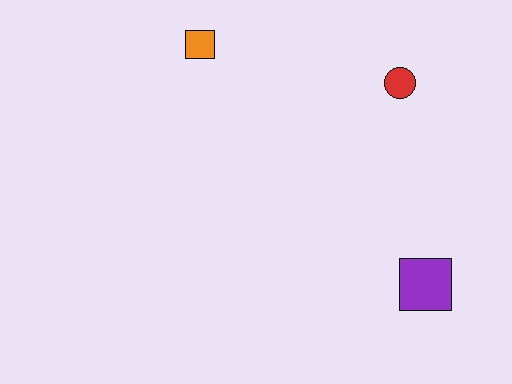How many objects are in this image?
There are 3 objects.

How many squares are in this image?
There are 2 squares.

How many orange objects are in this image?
There is 1 orange object.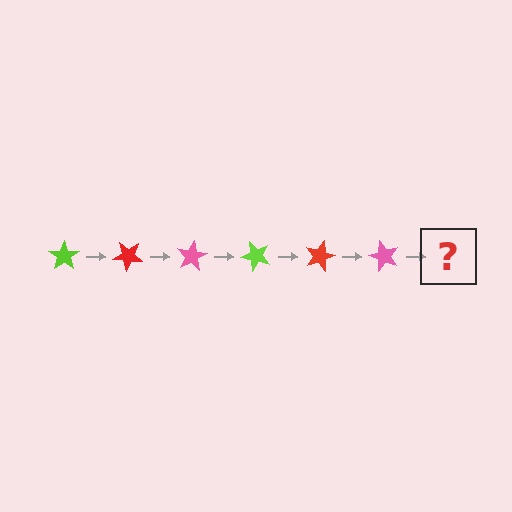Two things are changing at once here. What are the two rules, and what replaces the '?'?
The two rules are that it rotates 40 degrees each step and the color cycles through lime, red, and pink. The '?' should be a lime star, rotated 240 degrees from the start.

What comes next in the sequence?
The next element should be a lime star, rotated 240 degrees from the start.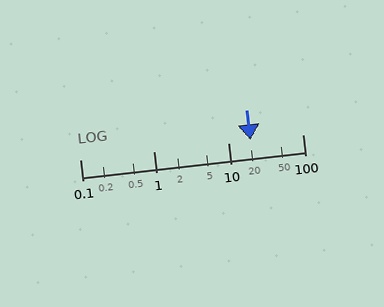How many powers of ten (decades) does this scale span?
The scale spans 3 decades, from 0.1 to 100.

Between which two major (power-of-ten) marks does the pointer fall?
The pointer is between 10 and 100.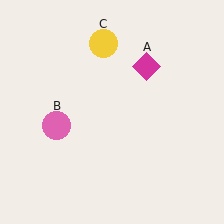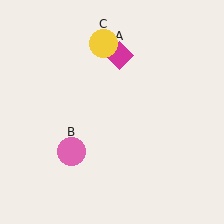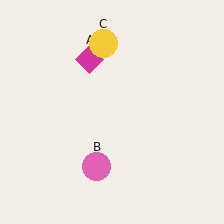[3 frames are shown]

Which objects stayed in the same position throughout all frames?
Yellow circle (object C) remained stationary.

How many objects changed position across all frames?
2 objects changed position: magenta diamond (object A), pink circle (object B).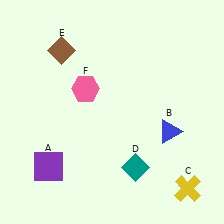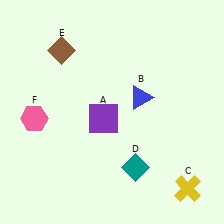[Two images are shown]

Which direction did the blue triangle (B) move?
The blue triangle (B) moved up.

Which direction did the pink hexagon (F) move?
The pink hexagon (F) moved left.